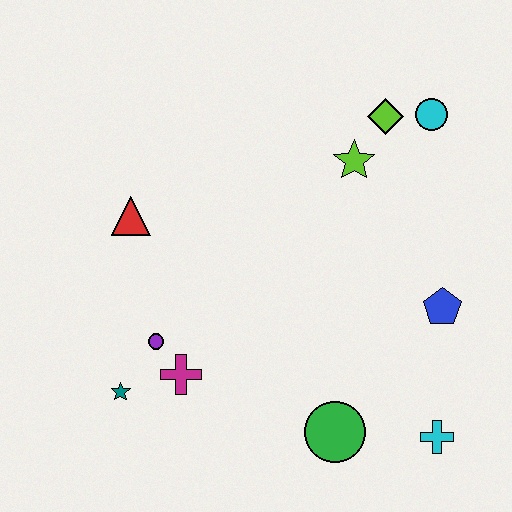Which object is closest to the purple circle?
The magenta cross is closest to the purple circle.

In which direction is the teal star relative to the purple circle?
The teal star is below the purple circle.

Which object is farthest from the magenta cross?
The cyan circle is farthest from the magenta cross.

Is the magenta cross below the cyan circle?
Yes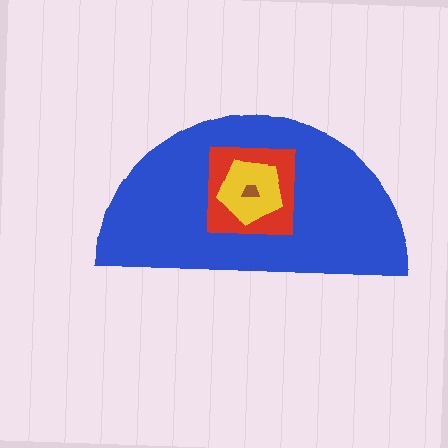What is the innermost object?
The brown trapezoid.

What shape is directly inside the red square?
The yellow pentagon.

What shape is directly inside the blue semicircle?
The red square.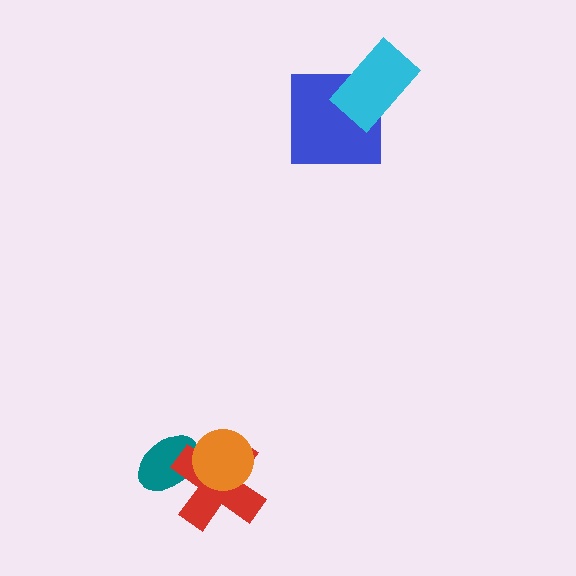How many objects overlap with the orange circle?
2 objects overlap with the orange circle.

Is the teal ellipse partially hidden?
Yes, it is partially covered by another shape.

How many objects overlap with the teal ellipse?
2 objects overlap with the teal ellipse.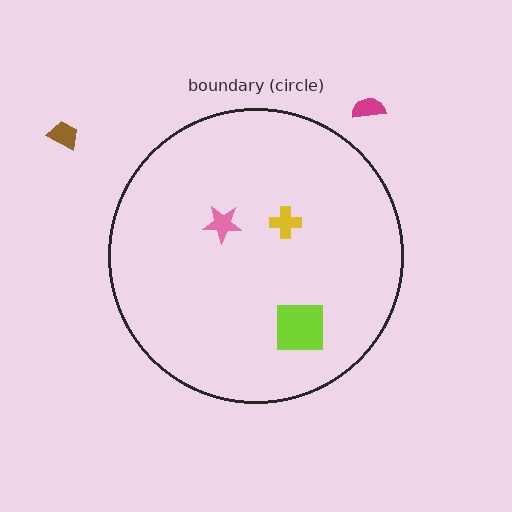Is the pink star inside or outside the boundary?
Inside.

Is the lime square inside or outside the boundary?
Inside.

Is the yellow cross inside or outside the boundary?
Inside.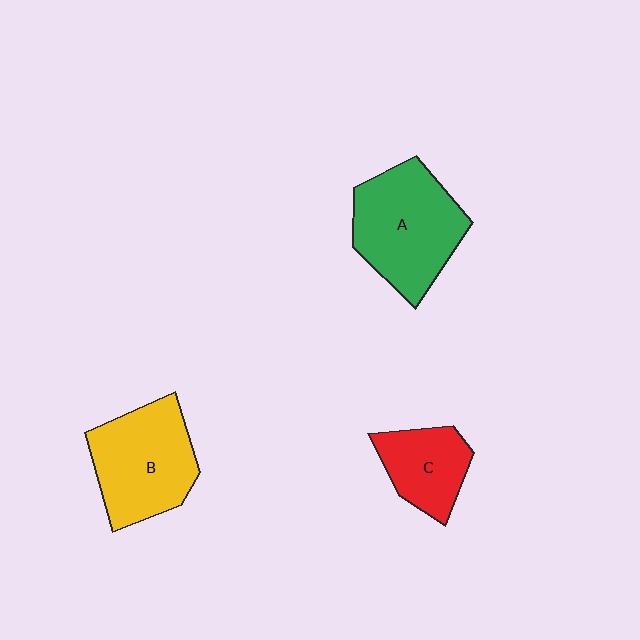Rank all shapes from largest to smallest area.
From largest to smallest: A (green), B (yellow), C (red).